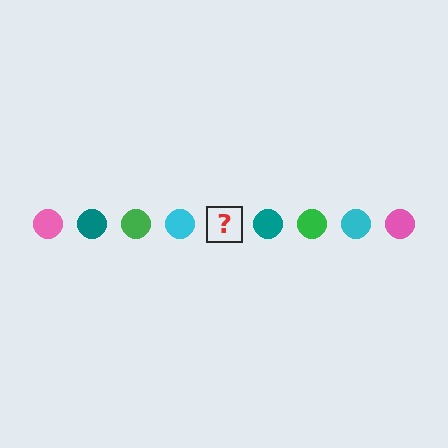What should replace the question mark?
The question mark should be replaced with a pink circle.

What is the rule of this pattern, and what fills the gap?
The rule is that the pattern cycles through pink, teal, green, cyan circles. The gap should be filled with a pink circle.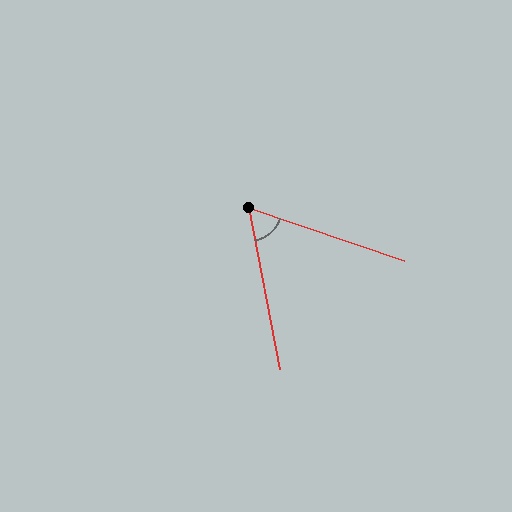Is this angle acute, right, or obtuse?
It is acute.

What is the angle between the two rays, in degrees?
Approximately 61 degrees.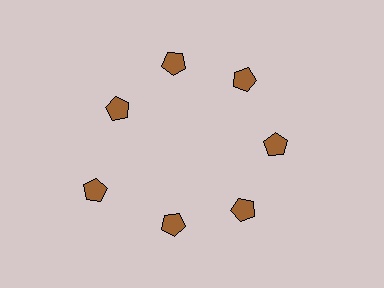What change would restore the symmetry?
The symmetry would be restored by moving it inward, back onto the ring so that all 7 pentagons sit at equal angles and equal distance from the center.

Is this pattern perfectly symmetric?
No. The 7 brown pentagons are arranged in a ring, but one element near the 8 o'clock position is pushed outward from the center, breaking the 7-fold rotational symmetry.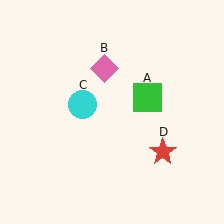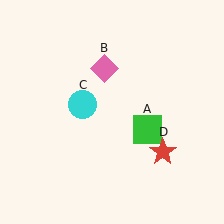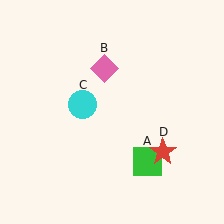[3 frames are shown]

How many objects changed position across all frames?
1 object changed position: green square (object A).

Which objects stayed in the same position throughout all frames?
Pink diamond (object B) and cyan circle (object C) and red star (object D) remained stationary.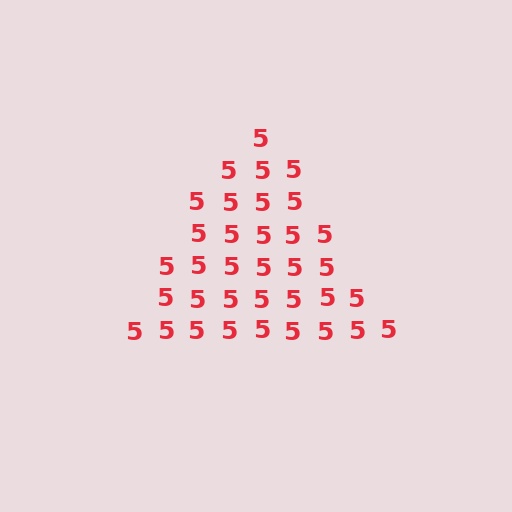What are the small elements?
The small elements are digit 5's.